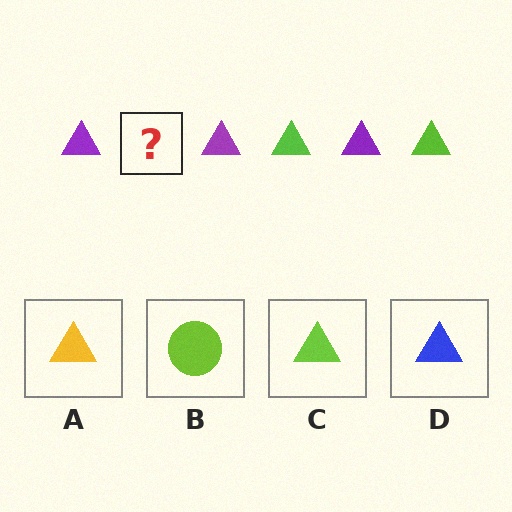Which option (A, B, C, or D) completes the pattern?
C.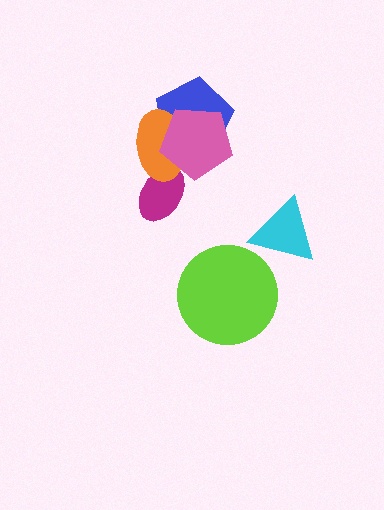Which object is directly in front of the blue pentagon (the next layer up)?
The orange ellipse is directly in front of the blue pentagon.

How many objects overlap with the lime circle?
0 objects overlap with the lime circle.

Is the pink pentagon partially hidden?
No, no other shape covers it.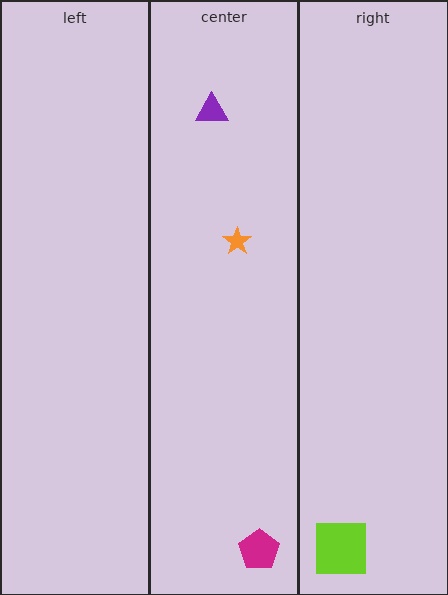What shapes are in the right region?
The lime square.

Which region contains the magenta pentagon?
The center region.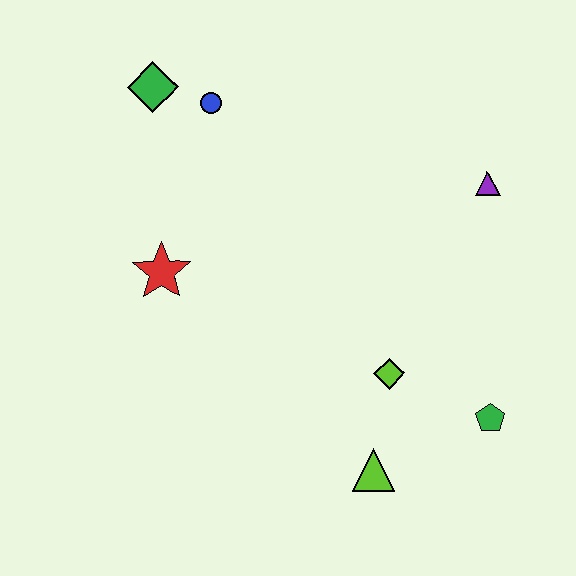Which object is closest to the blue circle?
The green diamond is closest to the blue circle.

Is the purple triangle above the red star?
Yes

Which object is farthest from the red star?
The green pentagon is farthest from the red star.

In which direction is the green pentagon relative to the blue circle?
The green pentagon is below the blue circle.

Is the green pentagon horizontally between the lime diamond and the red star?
No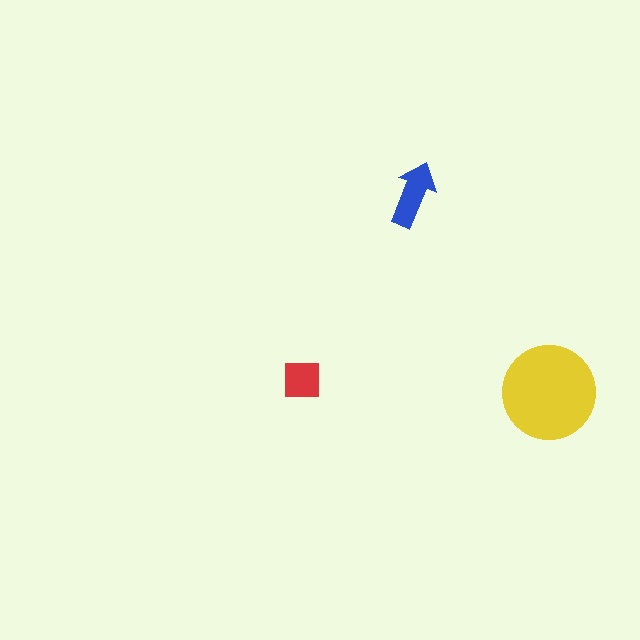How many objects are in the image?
There are 3 objects in the image.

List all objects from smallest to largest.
The red square, the blue arrow, the yellow circle.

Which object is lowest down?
The yellow circle is bottommost.